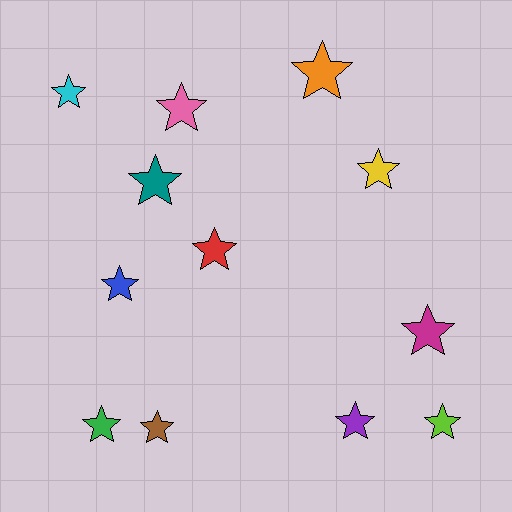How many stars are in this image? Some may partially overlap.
There are 12 stars.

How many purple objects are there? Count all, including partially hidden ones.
There is 1 purple object.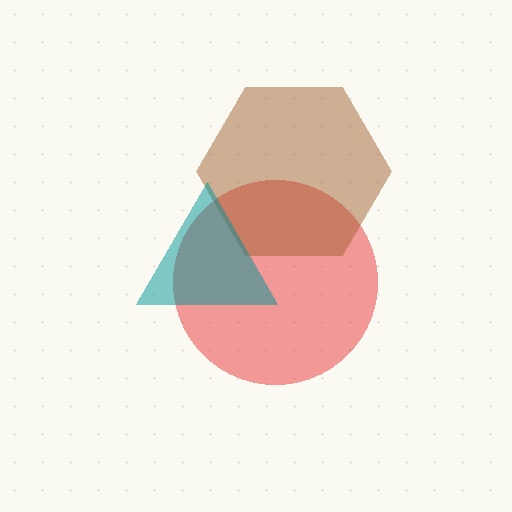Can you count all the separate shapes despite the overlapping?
Yes, there are 3 separate shapes.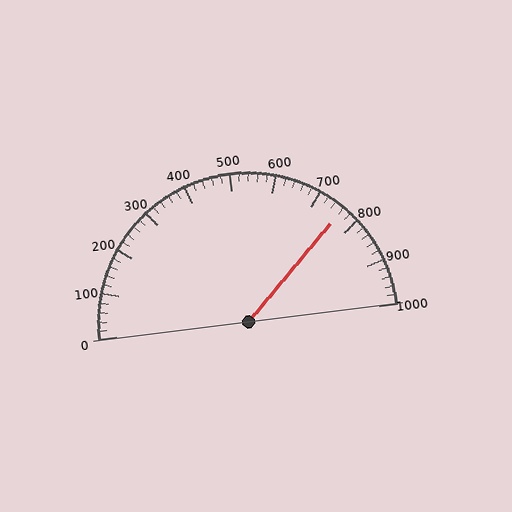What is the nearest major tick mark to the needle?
The nearest major tick mark is 800.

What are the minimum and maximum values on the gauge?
The gauge ranges from 0 to 1000.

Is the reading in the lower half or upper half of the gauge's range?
The reading is in the upper half of the range (0 to 1000).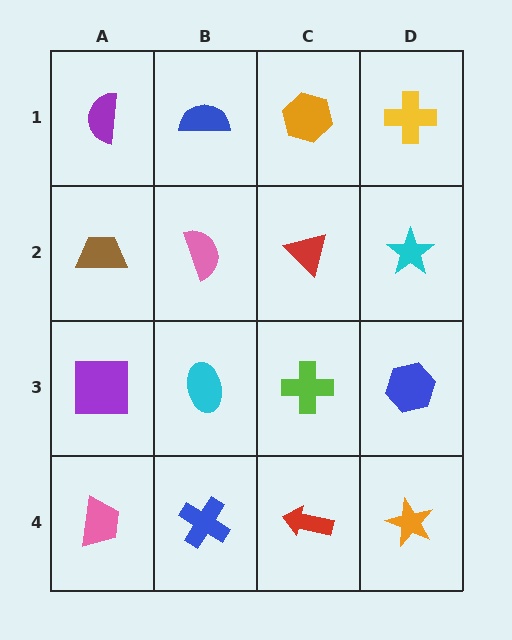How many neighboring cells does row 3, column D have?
3.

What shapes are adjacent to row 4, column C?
A lime cross (row 3, column C), a blue cross (row 4, column B), an orange star (row 4, column D).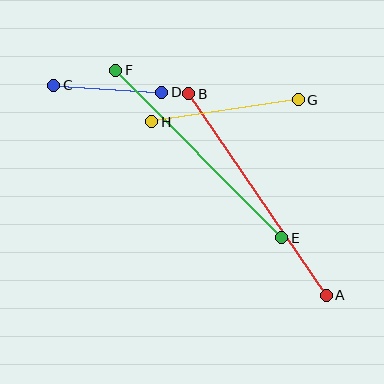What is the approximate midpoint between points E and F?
The midpoint is at approximately (199, 154) pixels.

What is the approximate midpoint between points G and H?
The midpoint is at approximately (225, 111) pixels.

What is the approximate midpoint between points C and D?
The midpoint is at approximately (108, 89) pixels.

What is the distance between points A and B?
The distance is approximately 244 pixels.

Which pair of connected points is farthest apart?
Points A and B are farthest apart.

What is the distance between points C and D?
The distance is approximately 108 pixels.